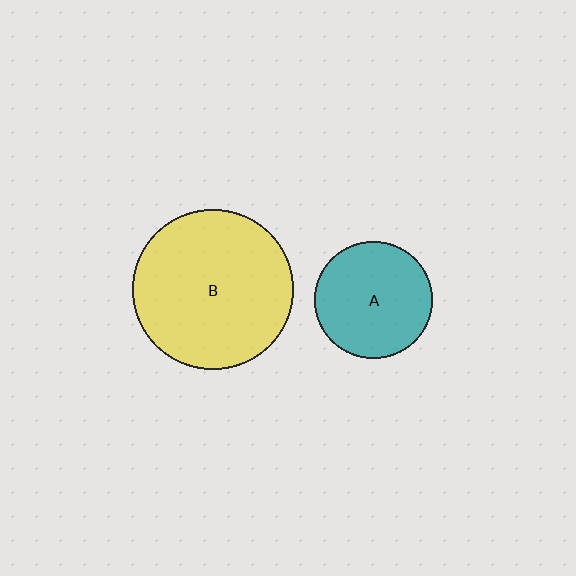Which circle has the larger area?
Circle B (yellow).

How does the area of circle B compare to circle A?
Approximately 1.9 times.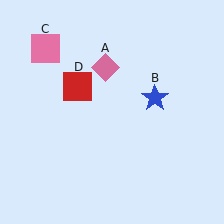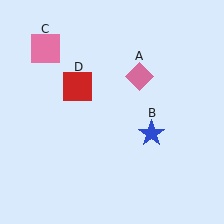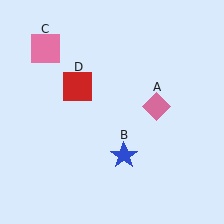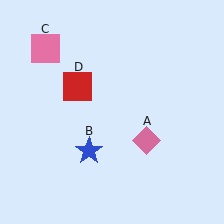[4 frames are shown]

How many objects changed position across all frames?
2 objects changed position: pink diamond (object A), blue star (object B).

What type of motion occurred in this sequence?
The pink diamond (object A), blue star (object B) rotated clockwise around the center of the scene.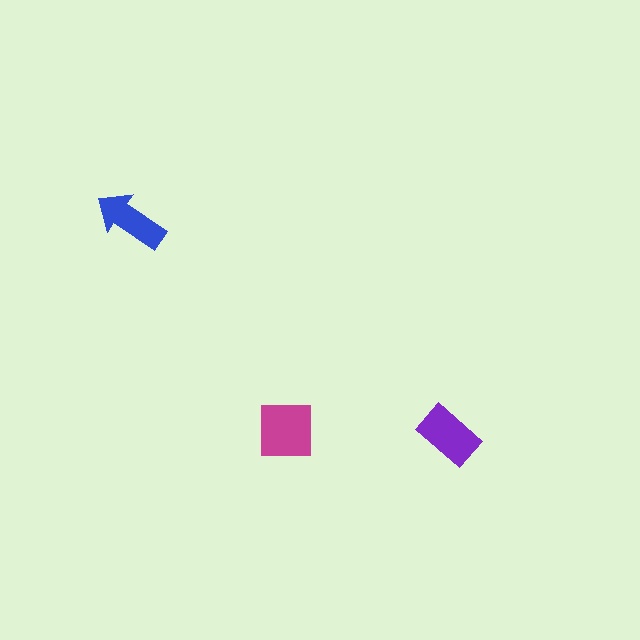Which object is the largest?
The magenta square.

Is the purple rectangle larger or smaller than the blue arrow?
Larger.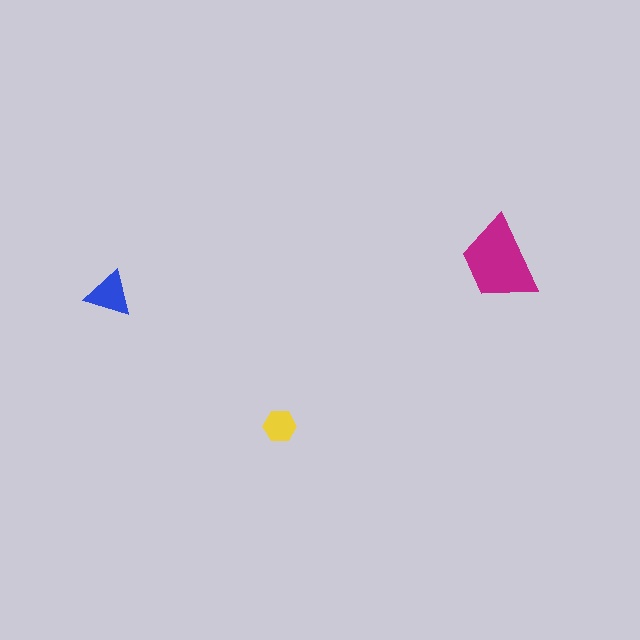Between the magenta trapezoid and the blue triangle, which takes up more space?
The magenta trapezoid.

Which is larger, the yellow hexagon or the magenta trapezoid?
The magenta trapezoid.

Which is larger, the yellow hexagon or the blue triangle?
The blue triangle.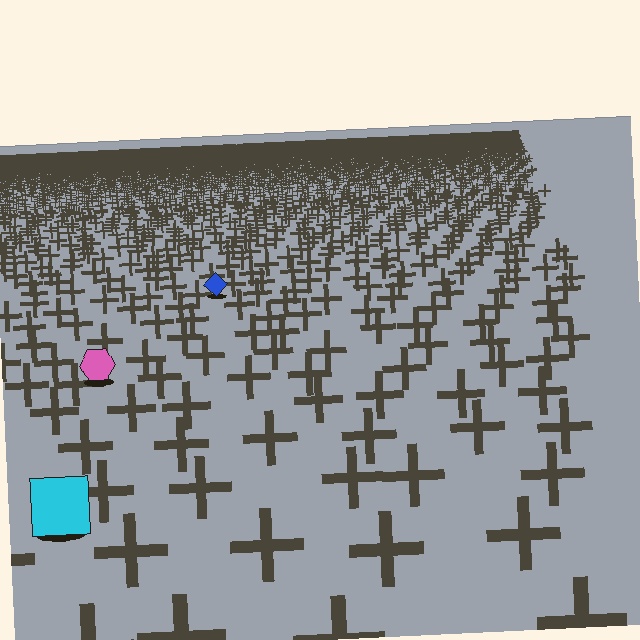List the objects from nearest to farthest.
From nearest to farthest: the cyan square, the pink hexagon, the blue diamond.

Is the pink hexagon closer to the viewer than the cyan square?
No. The cyan square is closer — you can tell from the texture gradient: the ground texture is coarser near it.